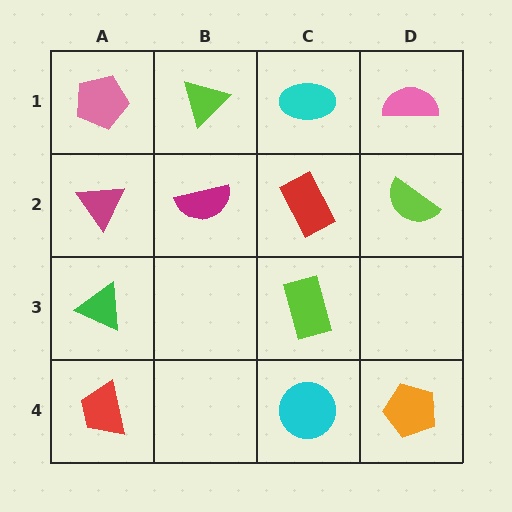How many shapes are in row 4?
3 shapes.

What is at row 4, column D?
An orange pentagon.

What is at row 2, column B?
A magenta semicircle.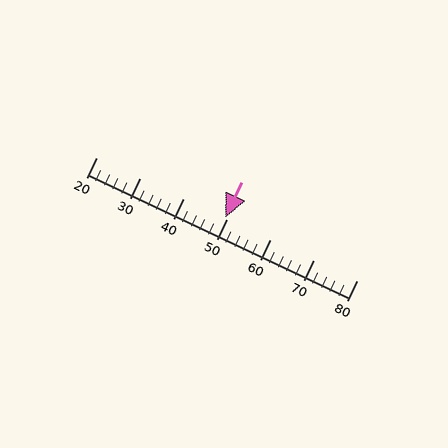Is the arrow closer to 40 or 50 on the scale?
The arrow is closer to 50.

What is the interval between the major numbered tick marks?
The major tick marks are spaced 10 units apart.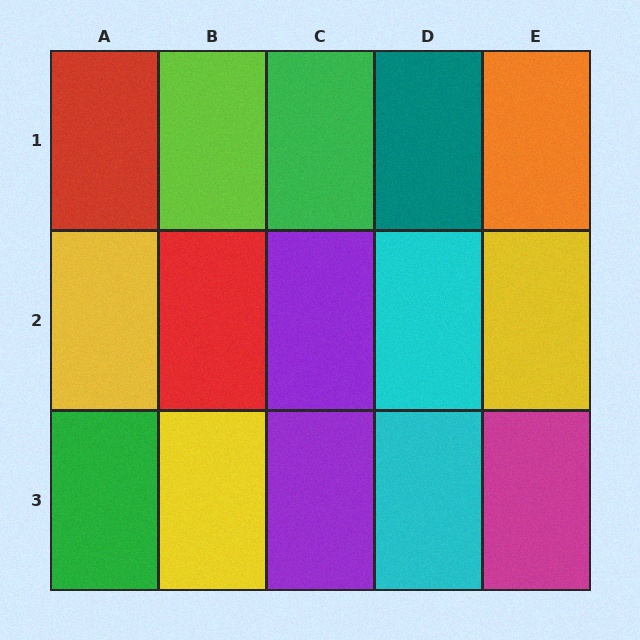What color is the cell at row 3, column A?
Green.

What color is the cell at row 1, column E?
Orange.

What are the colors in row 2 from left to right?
Yellow, red, purple, cyan, yellow.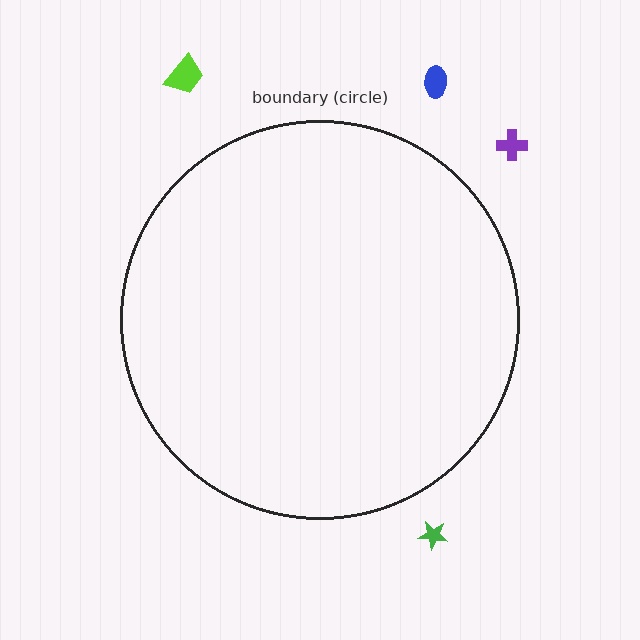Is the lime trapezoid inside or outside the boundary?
Outside.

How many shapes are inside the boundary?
0 inside, 4 outside.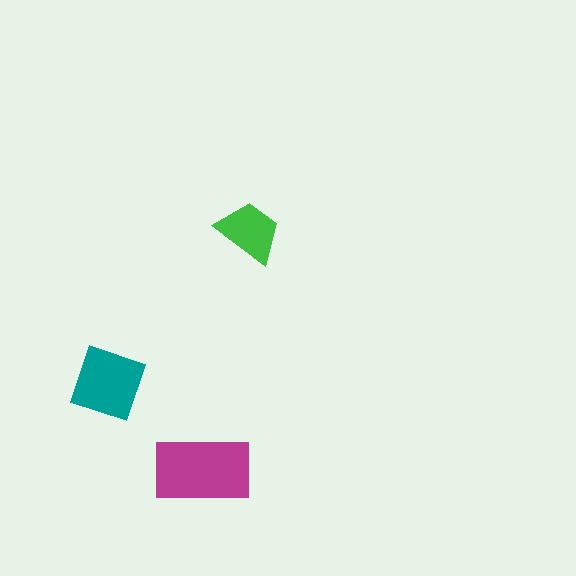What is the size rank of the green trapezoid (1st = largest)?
3rd.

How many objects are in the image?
There are 3 objects in the image.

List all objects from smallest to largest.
The green trapezoid, the teal square, the magenta rectangle.